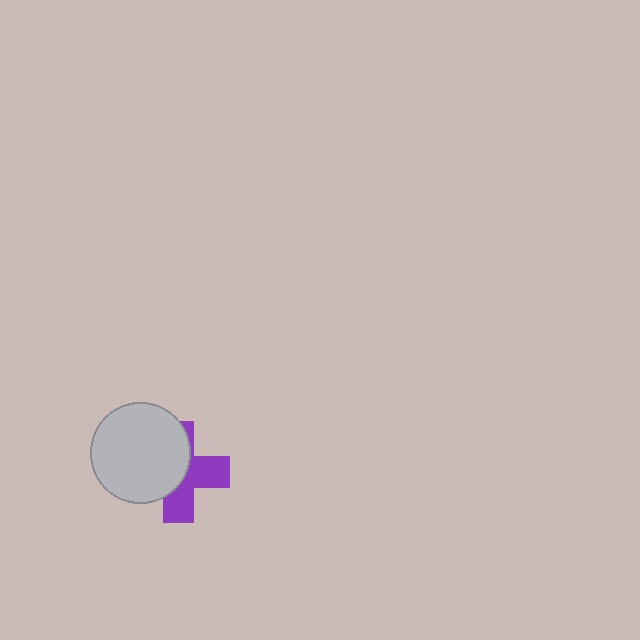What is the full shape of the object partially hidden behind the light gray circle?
The partially hidden object is a purple cross.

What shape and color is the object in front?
The object in front is a light gray circle.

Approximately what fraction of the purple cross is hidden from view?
Roughly 52% of the purple cross is hidden behind the light gray circle.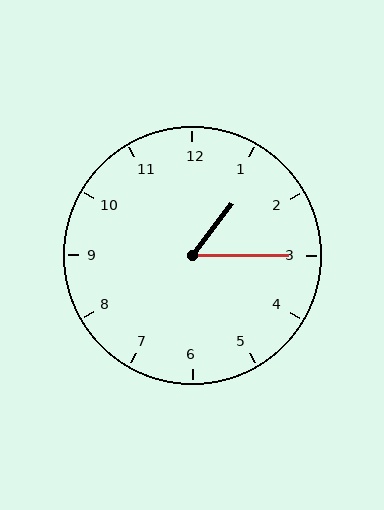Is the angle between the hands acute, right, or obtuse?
It is acute.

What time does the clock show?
1:15.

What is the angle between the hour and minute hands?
Approximately 52 degrees.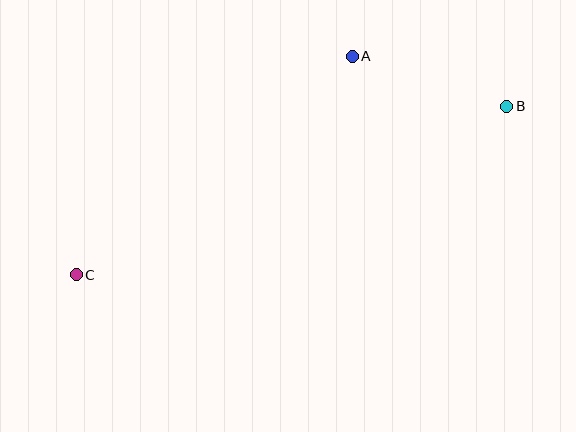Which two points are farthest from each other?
Points B and C are farthest from each other.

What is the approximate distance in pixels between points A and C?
The distance between A and C is approximately 352 pixels.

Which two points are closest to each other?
Points A and B are closest to each other.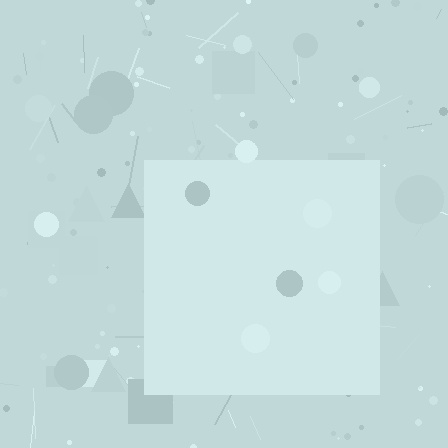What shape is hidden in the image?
A square is hidden in the image.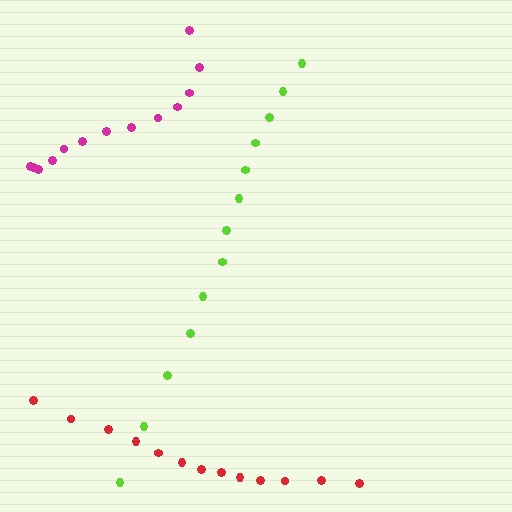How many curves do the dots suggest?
There are 3 distinct paths.